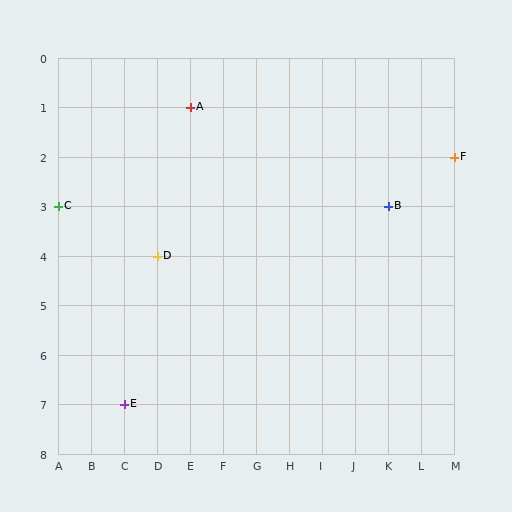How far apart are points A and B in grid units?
Points A and B are 6 columns and 2 rows apart (about 6.3 grid units diagonally).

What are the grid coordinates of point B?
Point B is at grid coordinates (K, 3).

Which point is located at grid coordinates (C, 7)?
Point E is at (C, 7).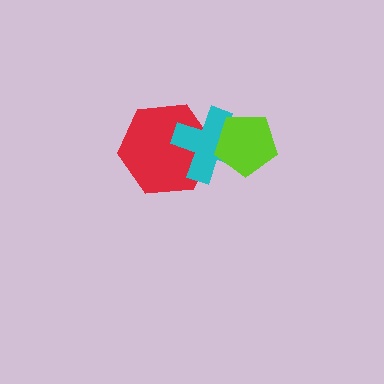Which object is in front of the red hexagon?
The cyan cross is in front of the red hexagon.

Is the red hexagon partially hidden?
Yes, it is partially covered by another shape.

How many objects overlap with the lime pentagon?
1 object overlaps with the lime pentagon.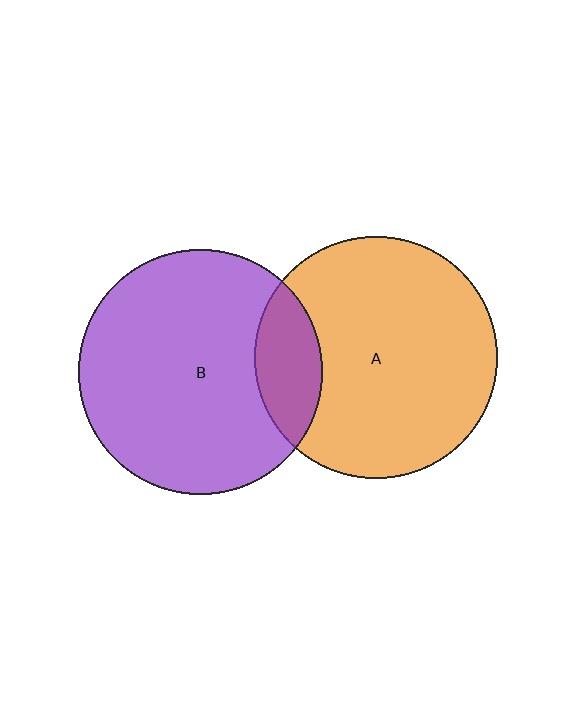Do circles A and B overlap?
Yes.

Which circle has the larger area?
Circle B (purple).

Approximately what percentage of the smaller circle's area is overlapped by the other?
Approximately 15%.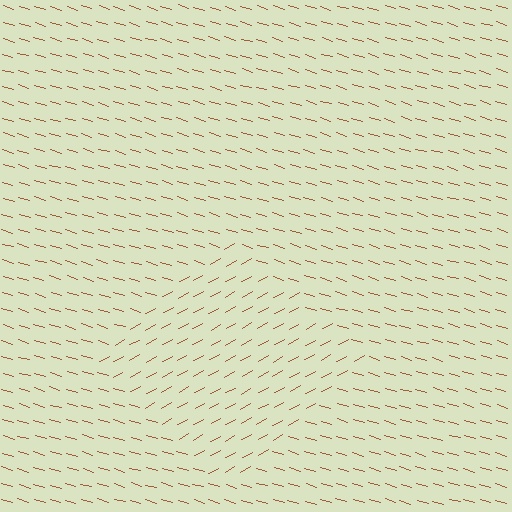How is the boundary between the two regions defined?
The boundary is defined purely by a change in line orientation (approximately 45 degrees difference). All lines are the same color and thickness.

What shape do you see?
I see a diamond.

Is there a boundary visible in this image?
Yes, there is a texture boundary formed by a change in line orientation.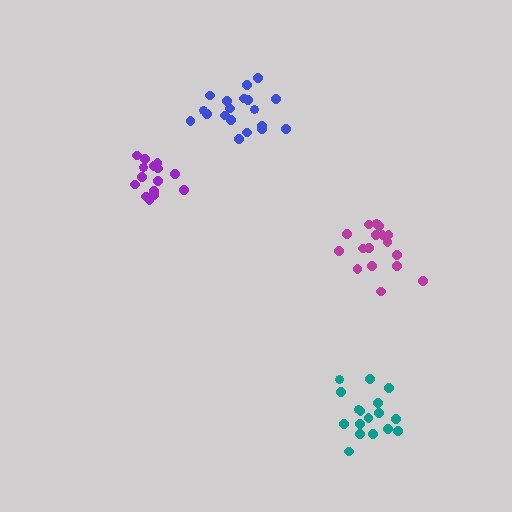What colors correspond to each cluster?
The clusters are colored: teal, magenta, blue, purple.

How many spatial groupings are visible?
There are 4 spatial groupings.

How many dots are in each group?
Group 1: 17 dots, Group 2: 17 dots, Group 3: 19 dots, Group 4: 15 dots (68 total).